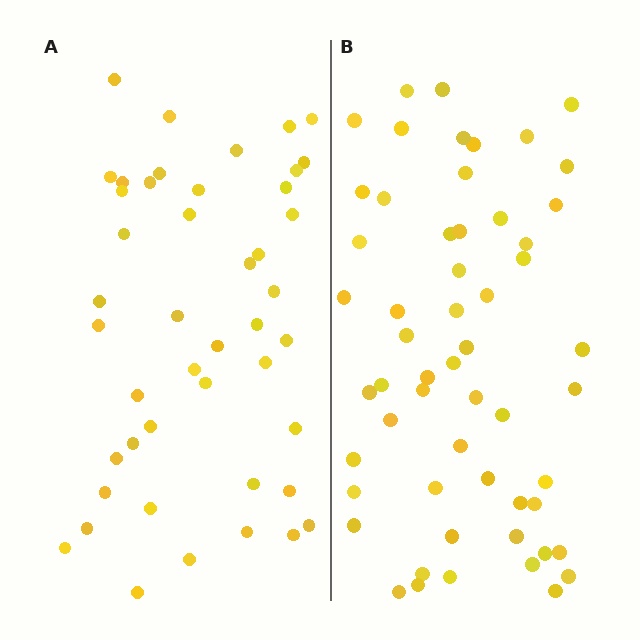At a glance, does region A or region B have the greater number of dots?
Region B (the right region) has more dots.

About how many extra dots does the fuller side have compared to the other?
Region B has roughly 12 or so more dots than region A.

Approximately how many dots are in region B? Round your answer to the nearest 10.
About 60 dots. (The exact count is 56, which rounds to 60.)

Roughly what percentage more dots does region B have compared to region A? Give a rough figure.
About 25% more.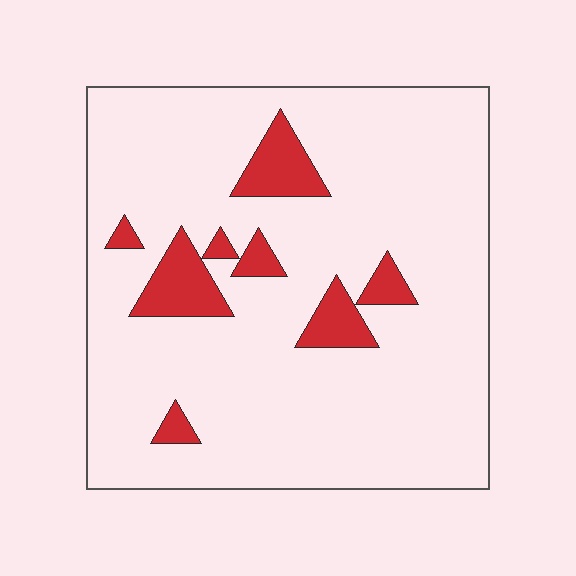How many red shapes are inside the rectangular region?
8.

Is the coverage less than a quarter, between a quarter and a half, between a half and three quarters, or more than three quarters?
Less than a quarter.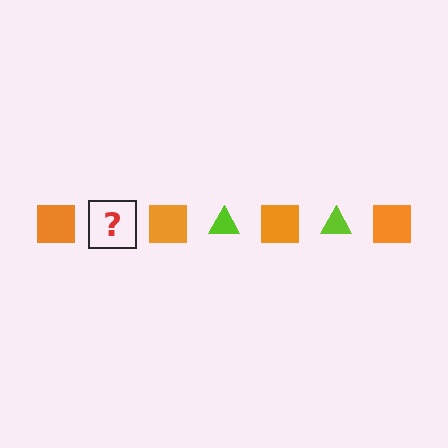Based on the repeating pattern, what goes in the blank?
The blank should be a lime triangle.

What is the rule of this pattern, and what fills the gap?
The rule is that the pattern alternates between orange square and lime triangle. The gap should be filled with a lime triangle.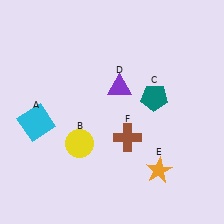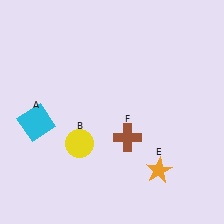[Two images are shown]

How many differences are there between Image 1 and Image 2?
There are 2 differences between the two images.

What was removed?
The purple triangle (D), the teal pentagon (C) were removed in Image 2.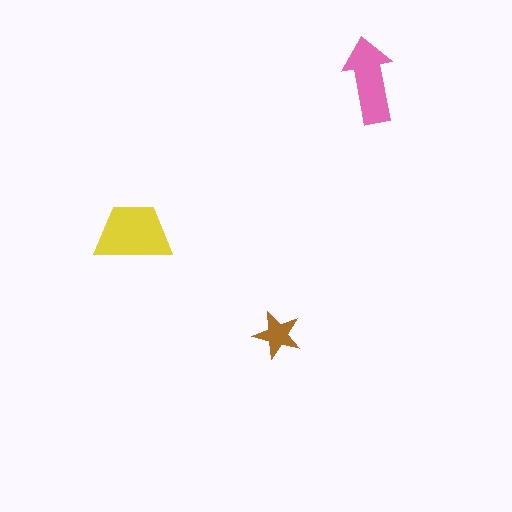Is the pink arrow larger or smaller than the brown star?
Larger.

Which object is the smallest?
The brown star.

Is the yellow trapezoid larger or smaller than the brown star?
Larger.